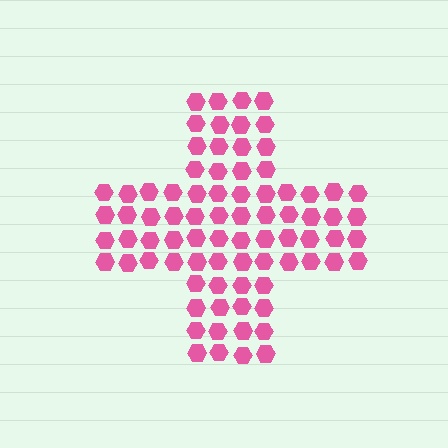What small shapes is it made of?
It is made of small hexagons.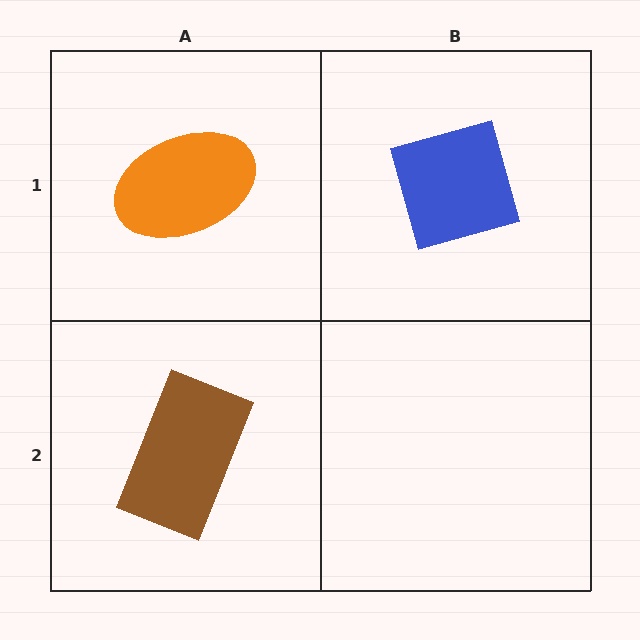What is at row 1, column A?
An orange ellipse.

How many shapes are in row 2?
1 shape.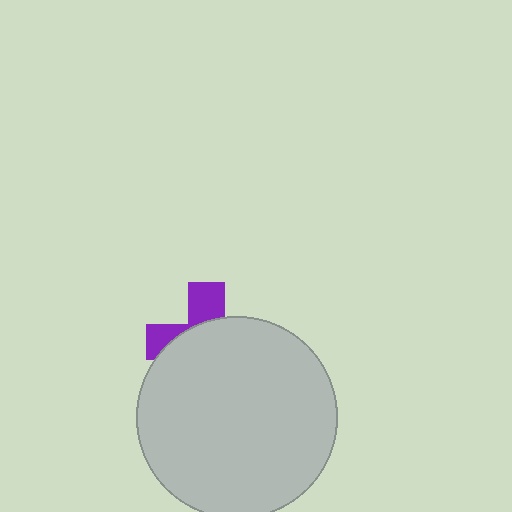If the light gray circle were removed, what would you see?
You would see the complete purple cross.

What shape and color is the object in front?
The object in front is a light gray circle.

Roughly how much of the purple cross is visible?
A small part of it is visible (roughly 33%).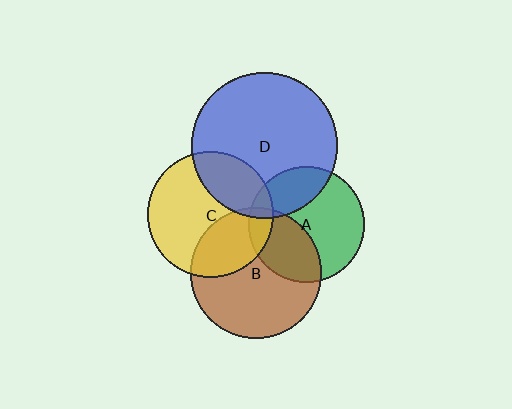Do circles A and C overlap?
Yes.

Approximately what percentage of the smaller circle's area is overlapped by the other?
Approximately 10%.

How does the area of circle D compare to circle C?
Approximately 1.3 times.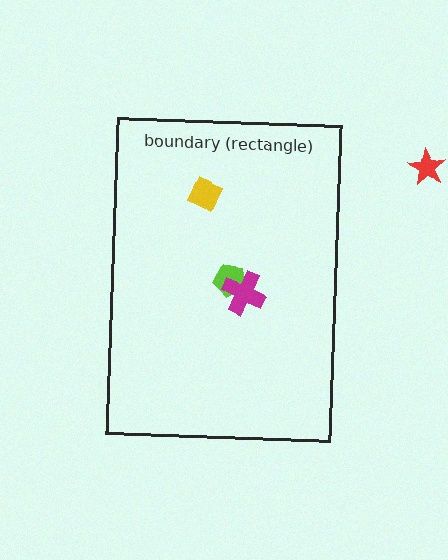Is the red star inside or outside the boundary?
Outside.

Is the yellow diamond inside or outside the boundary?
Inside.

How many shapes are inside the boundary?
3 inside, 1 outside.